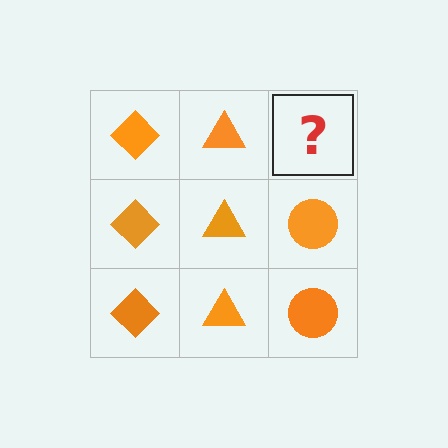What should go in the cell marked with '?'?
The missing cell should contain an orange circle.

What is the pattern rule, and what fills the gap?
The rule is that each column has a consistent shape. The gap should be filled with an orange circle.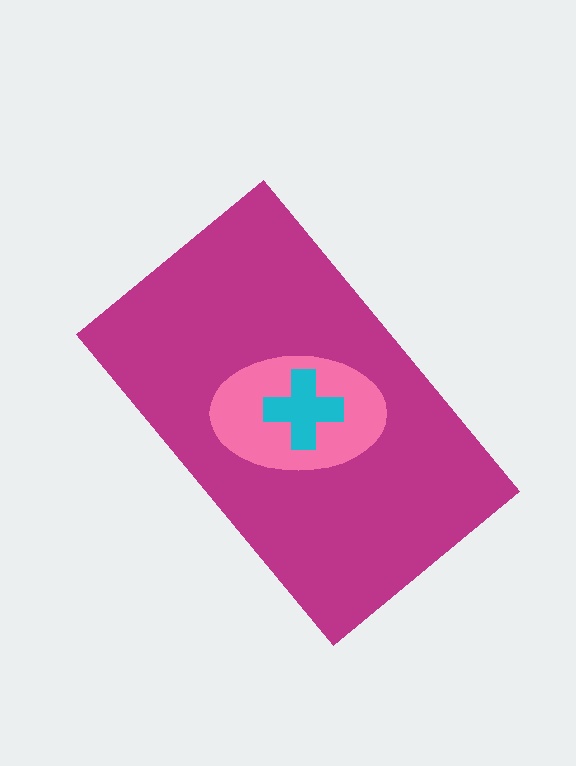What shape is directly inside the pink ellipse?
The cyan cross.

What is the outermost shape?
The magenta rectangle.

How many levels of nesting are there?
3.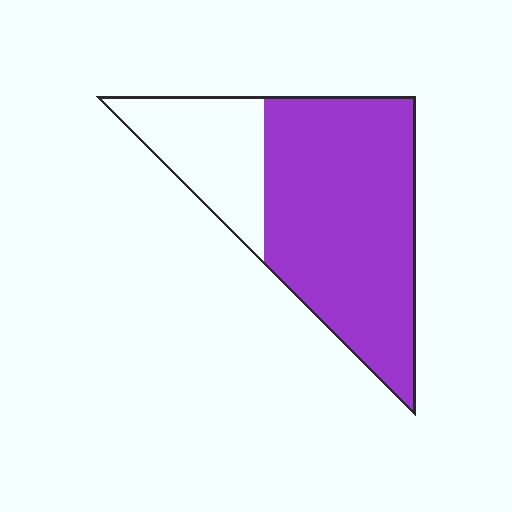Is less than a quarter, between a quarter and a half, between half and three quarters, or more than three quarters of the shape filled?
Between half and three quarters.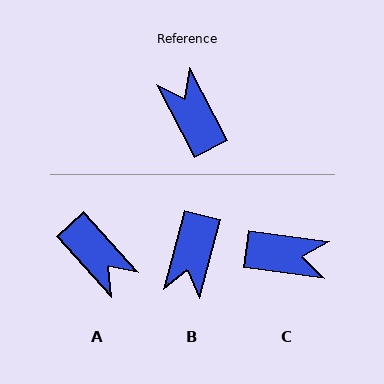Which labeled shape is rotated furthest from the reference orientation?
A, about 166 degrees away.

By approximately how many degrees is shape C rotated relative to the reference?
Approximately 125 degrees clockwise.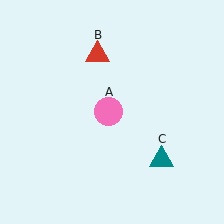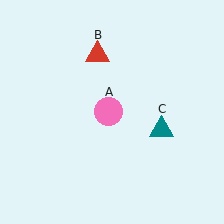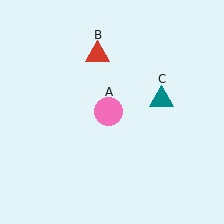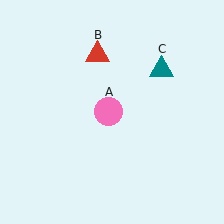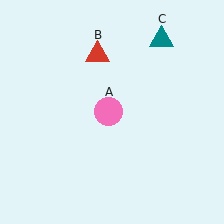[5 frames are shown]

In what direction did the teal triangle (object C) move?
The teal triangle (object C) moved up.